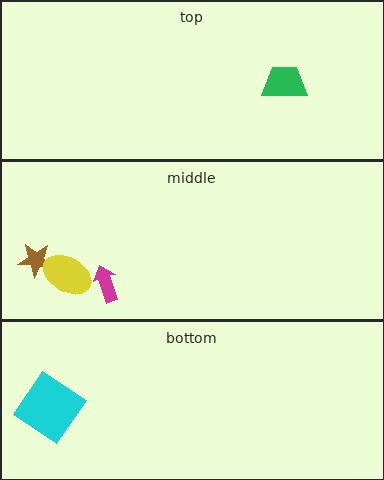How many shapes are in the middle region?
3.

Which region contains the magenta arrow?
The middle region.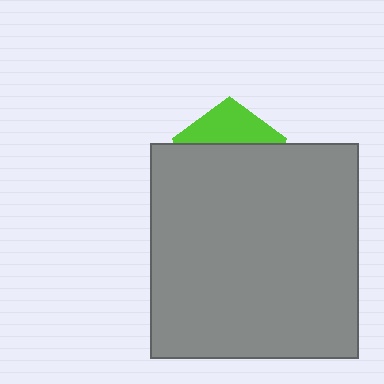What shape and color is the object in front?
The object in front is a gray rectangle.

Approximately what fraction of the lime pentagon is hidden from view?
Roughly 66% of the lime pentagon is hidden behind the gray rectangle.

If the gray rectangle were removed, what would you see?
You would see the complete lime pentagon.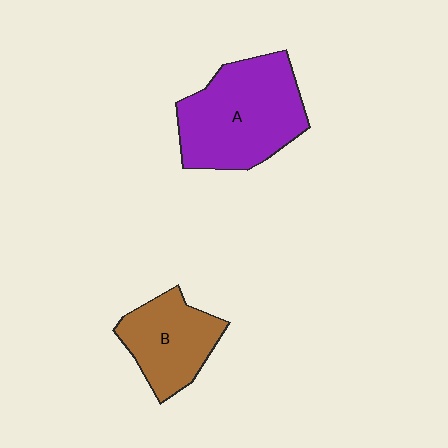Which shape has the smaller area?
Shape B (brown).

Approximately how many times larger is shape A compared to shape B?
Approximately 1.6 times.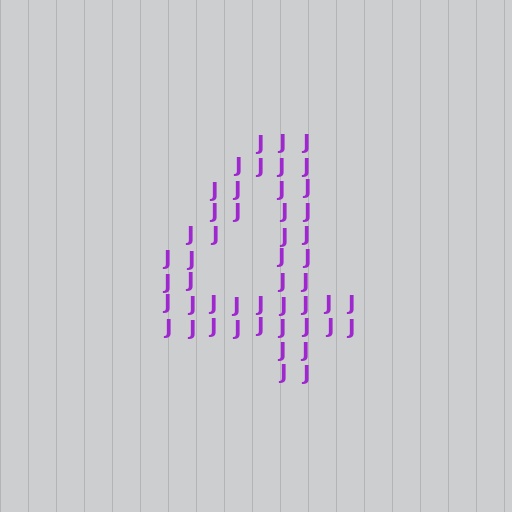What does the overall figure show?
The overall figure shows the digit 4.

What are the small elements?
The small elements are letter J's.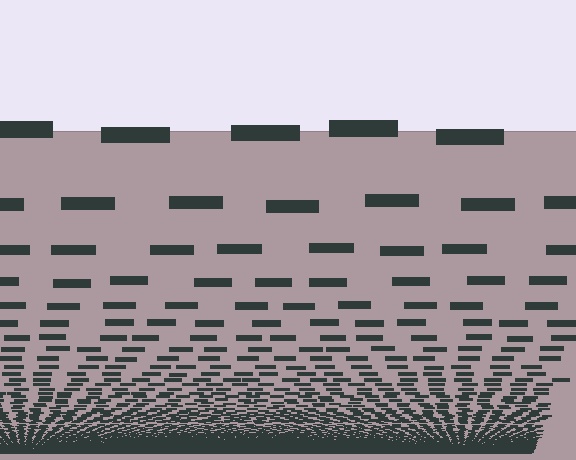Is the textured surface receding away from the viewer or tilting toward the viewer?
The surface appears to tilt toward the viewer. Texture elements get larger and sparser toward the top.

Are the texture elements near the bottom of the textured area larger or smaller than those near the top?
Smaller. The gradient is inverted — elements near the bottom are smaller and denser.